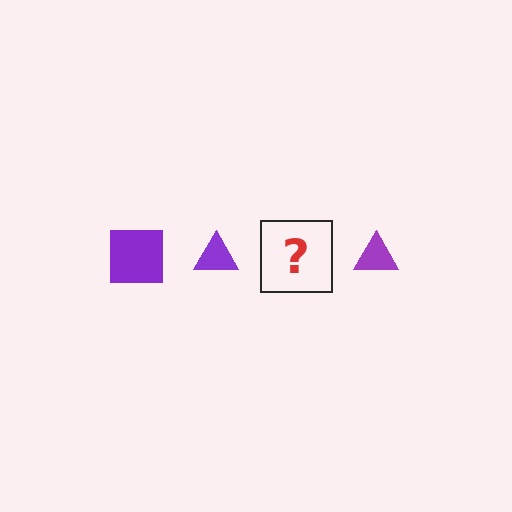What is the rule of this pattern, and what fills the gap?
The rule is that the pattern cycles through square, triangle shapes in purple. The gap should be filled with a purple square.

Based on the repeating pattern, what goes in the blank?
The blank should be a purple square.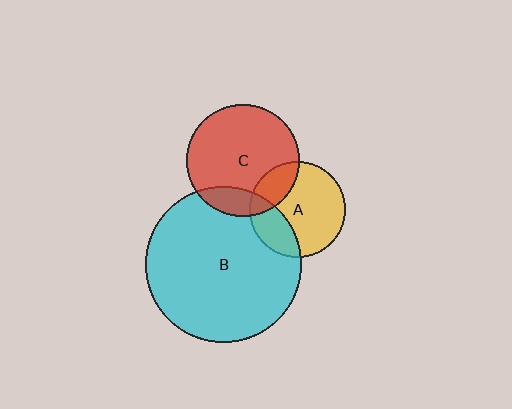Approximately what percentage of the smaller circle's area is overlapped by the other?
Approximately 20%.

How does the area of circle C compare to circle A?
Approximately 1.4 times.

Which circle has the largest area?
Circle B (cyan).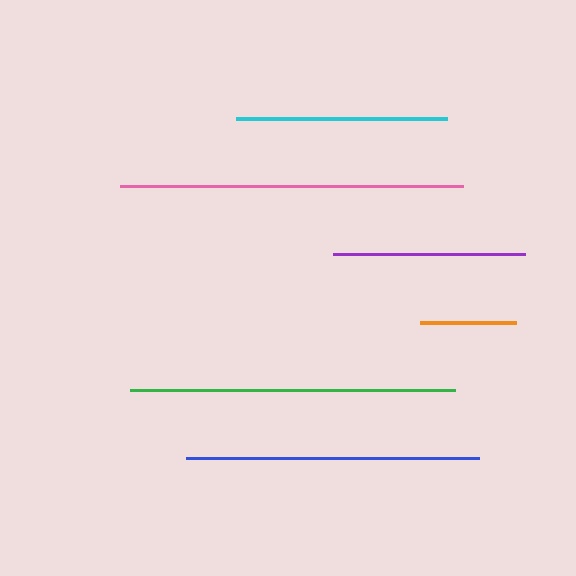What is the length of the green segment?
The green segment is approximately 325 pixels long.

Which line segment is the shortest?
The orange line is the shortest at approximately 96 pixels.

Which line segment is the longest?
The pink line is the longest at approximately 343 pixels.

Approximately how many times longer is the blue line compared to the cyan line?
The blue line is approximately 1.4 times the length of the cyan line.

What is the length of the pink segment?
The pink segment is approximately 343 pixels long.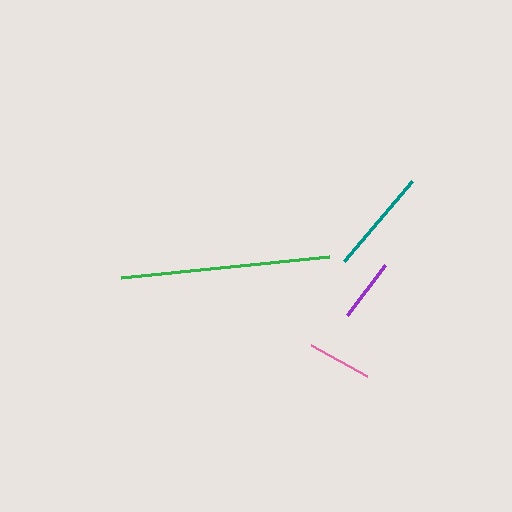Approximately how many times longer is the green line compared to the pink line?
The green line is approximately 3.3 times the length of the pink line.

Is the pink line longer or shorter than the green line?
The green line is longer than the pink line.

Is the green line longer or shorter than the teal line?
The green line is longer than the teal line.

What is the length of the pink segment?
The pink segment is approximately 64 pixels long.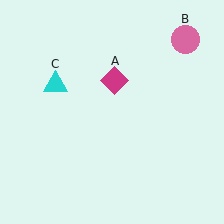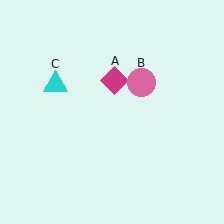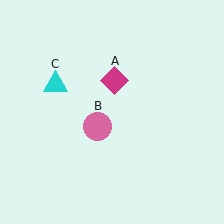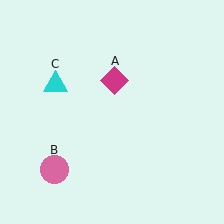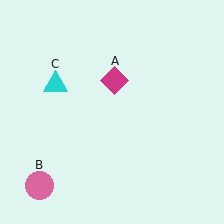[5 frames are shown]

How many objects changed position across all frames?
1 object changed position: pink circle (object B).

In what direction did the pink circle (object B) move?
The pink circle (object B) moved down and to the left.